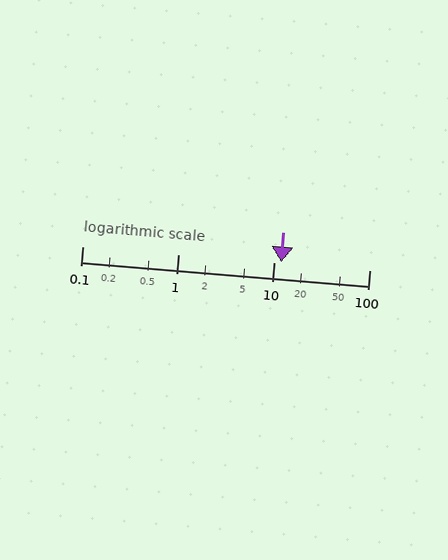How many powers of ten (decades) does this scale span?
The scale spans 3 decades, from 0.1 to 100.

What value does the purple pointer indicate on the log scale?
The pointer indicates approximately 12.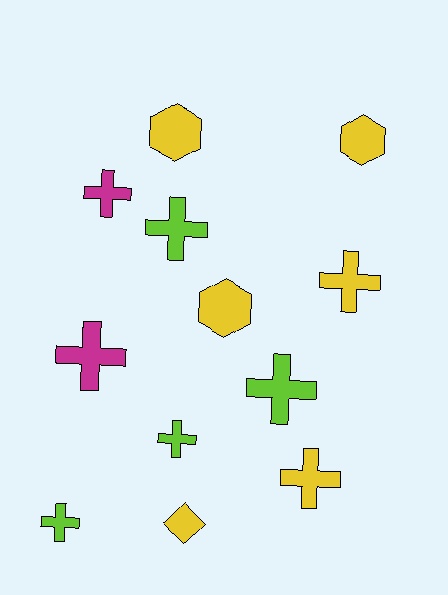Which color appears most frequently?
Yellow, with 6 objects.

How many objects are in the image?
There are 12 objects.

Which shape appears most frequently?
Cross, with 8 objects.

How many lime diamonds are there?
There are no lime diamonds.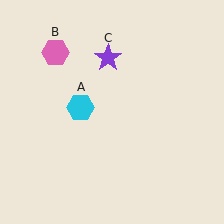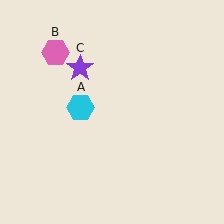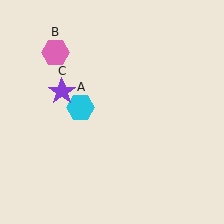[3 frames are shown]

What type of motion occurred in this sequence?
The purple star (object C) rotated counterclockwise around the center of the scene.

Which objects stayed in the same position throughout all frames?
Cyan hexagon (object A) and pink hexagon (object B) remained stationary.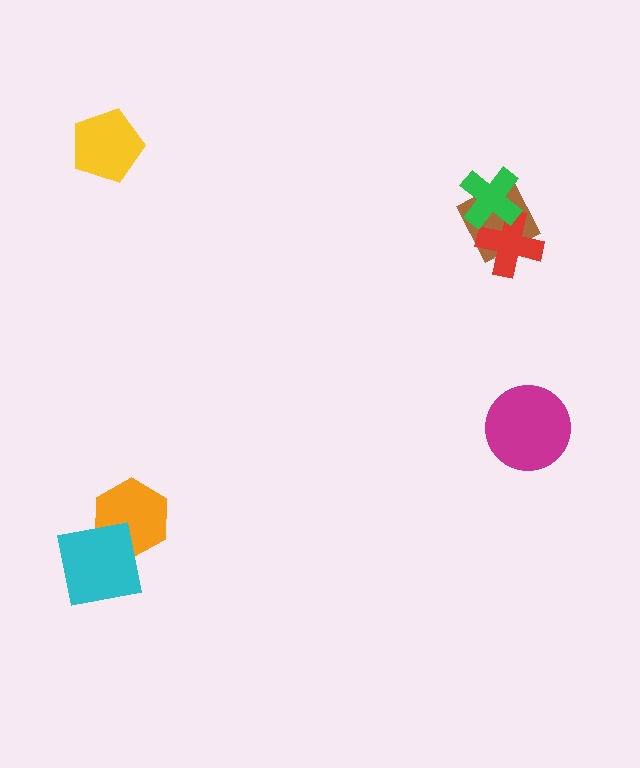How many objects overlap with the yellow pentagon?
0 objects overlap with the yellow pentagon.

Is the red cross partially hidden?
Yes, it is partially covered by another shape.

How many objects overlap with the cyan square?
1 object overlaps with the cyan square.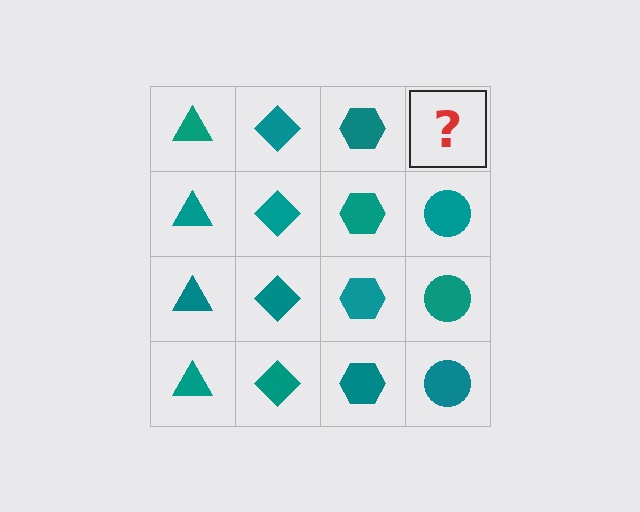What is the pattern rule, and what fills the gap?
The rule is that each column has a consistent shape. The gap should be filled with a teal circle.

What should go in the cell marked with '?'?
The missing cell should contain a teal circle.